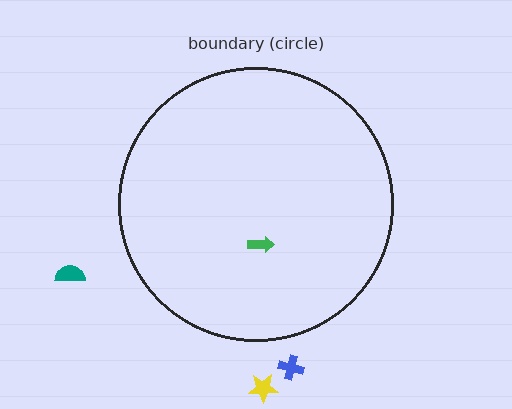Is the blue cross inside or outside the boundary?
Outside.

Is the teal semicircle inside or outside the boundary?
Outside.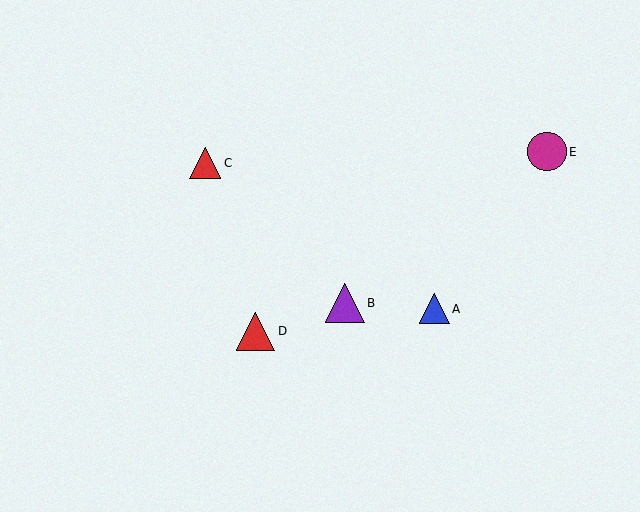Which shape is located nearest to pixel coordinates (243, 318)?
The red triangle (labeled D) at (255, 331) is nearest to that location.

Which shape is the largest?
The magenta circle (labeled E) is the largest.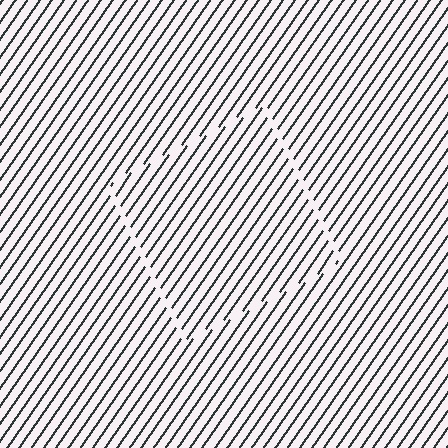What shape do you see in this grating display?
An illusory square. The interior of the shape contains the same grating, shifted by half a period — the contour is defined by the phase discontinuity where line-ends from the inner and outer gratings abut.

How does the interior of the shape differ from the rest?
The interior of the shape contains the same grating, shifted by half a period — the contour is defined by the phase discontinuity where line-ends from the inner and outer gratings abut.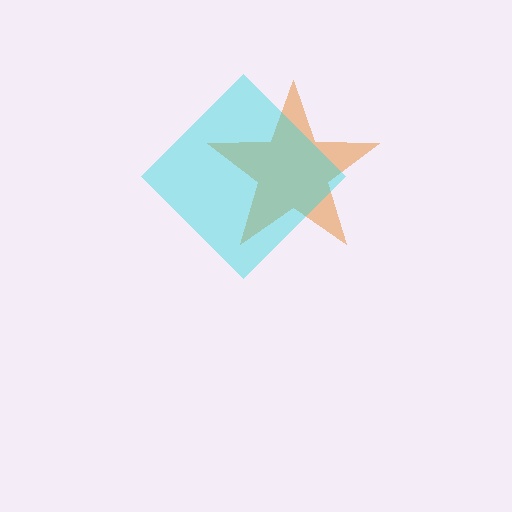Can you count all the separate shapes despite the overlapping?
Yes, there are 2 separate shapes.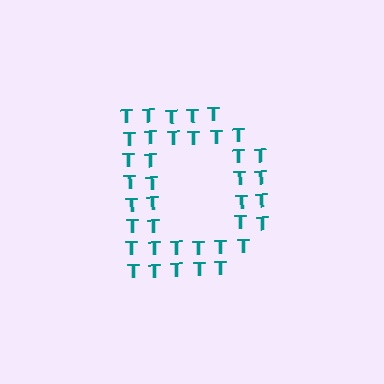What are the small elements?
The small elements are letter T's.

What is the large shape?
The large shape is the letter D.